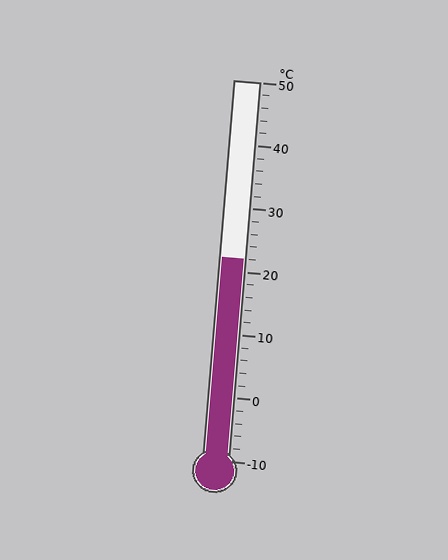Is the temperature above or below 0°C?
The temperature is above 0°C.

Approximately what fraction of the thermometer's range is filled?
The thermometer is filled to approximately 55% of its range.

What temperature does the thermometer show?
The thermometer shows approximately 22°C.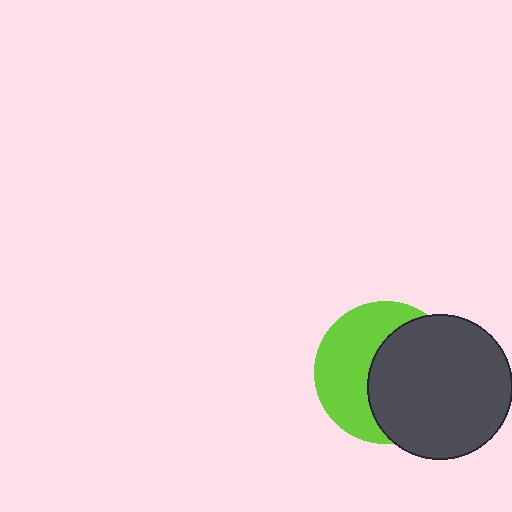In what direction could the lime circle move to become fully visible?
The lime circle could move left. That would shift it out from behind the dark gray circle entirely.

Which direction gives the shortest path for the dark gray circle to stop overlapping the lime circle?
Moving right gives the shortest separation.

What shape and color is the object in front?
The object in front is a dark gray circle.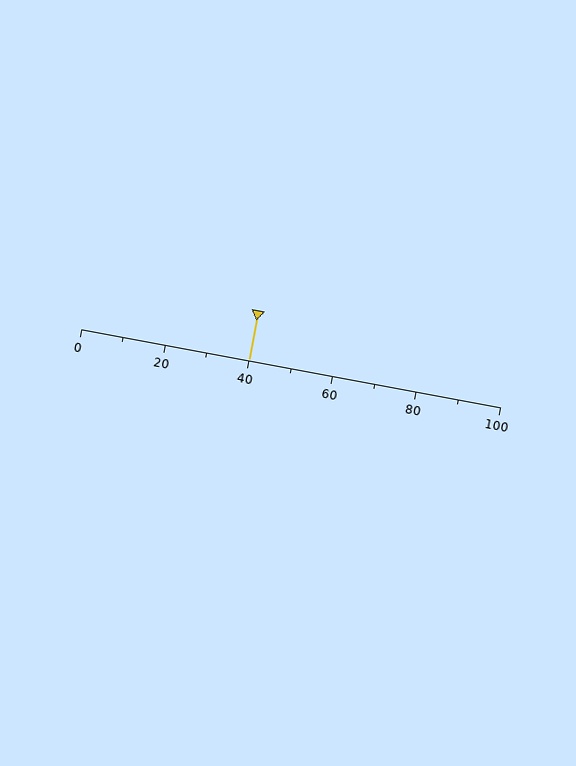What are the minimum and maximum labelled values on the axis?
The axis runs from 0 to 100.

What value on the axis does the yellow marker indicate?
The marker indicates approximately 40.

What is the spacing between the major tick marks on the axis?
The major ticks are spaced 20 apart.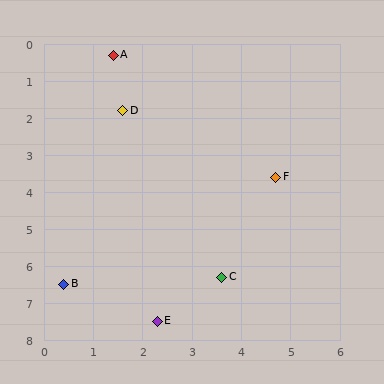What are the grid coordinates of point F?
Point F is at approximately (4.7, 3.6).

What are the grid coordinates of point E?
Point E is at approximately (2.3, 7.5).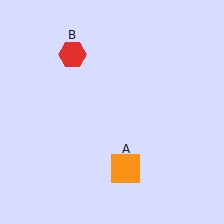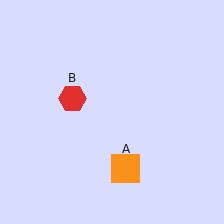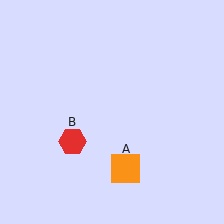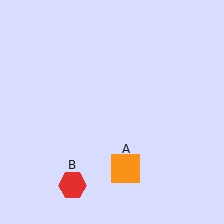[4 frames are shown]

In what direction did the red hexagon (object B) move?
The red hexagon (object B) moved down.